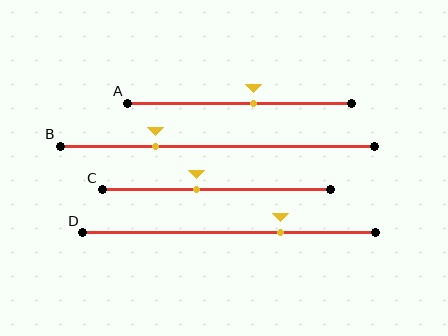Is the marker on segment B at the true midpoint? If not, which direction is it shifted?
No, the marker on segment B is shifted to the left by about 20% of the segment length.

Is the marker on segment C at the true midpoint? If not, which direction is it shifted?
No, the marker on segment C is shifted to the left by about 8% of the segment length.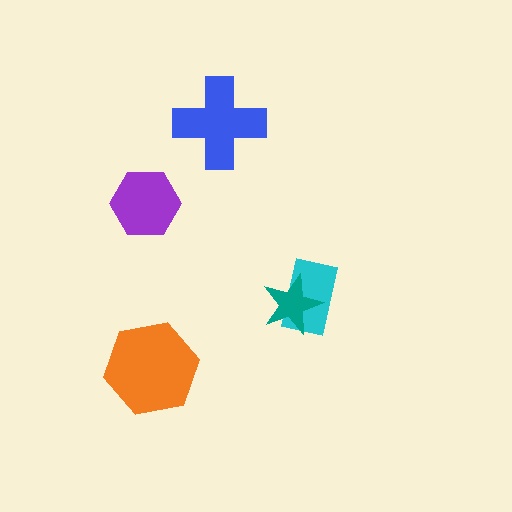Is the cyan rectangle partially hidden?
Yes, it is partially covered by another shape.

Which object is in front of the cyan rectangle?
The teal star is in front of the cyan rectangle.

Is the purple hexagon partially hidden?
No, no other shape covers it.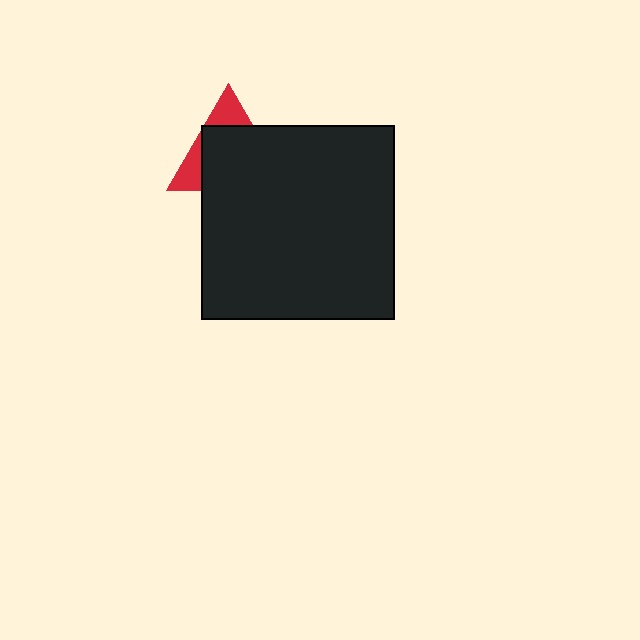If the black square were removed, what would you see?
You would see the complete red triangle.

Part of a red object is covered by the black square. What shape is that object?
It is a triangle.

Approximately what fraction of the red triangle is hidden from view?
Roughly 68% of the red triangle is hidden behind the black square.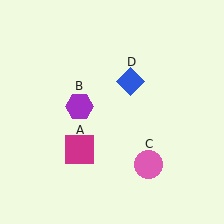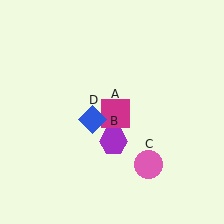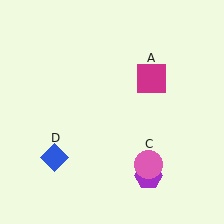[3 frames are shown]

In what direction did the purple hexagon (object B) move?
The purple hexagon (object B) moved down and to the right.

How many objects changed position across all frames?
3 objects changed position: magenta square (object A), purple hexagon (object B), blue diamond (object D).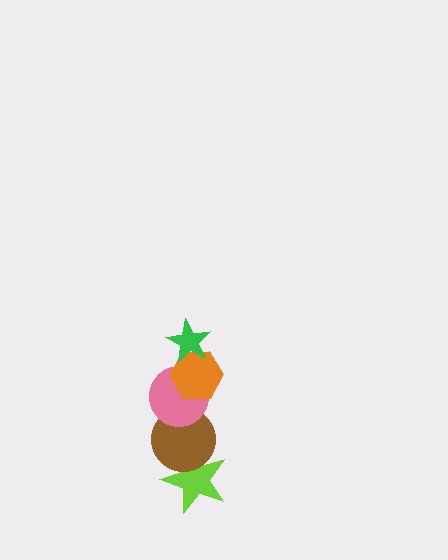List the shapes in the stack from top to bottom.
From top to bottom: the green star, the orange hexagon, the pink circle, the brown circle, the lime star.